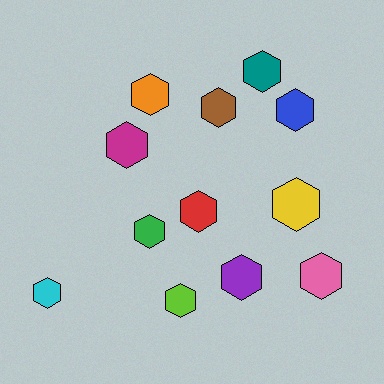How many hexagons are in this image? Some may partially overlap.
There are 12 hexagons.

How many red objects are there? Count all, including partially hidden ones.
There is 1 red object.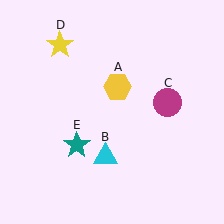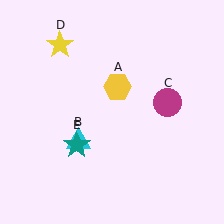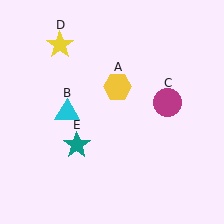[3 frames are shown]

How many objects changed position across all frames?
1 object changed position: cyan triangle (object B).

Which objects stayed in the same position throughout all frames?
Yellow hexagon (object A) and magenta circle (object C) and yellow star (object D) and teal star (object E) remained stationary.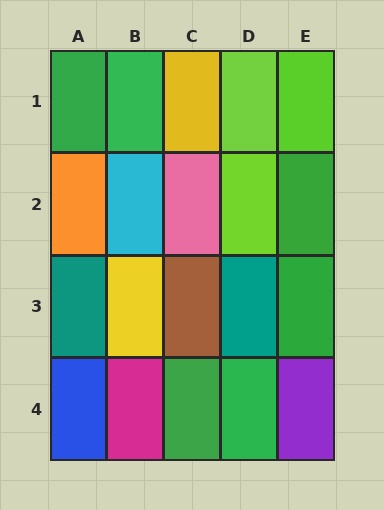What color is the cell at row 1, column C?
Yellow.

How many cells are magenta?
1 cell is magenta.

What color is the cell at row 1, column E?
Lime.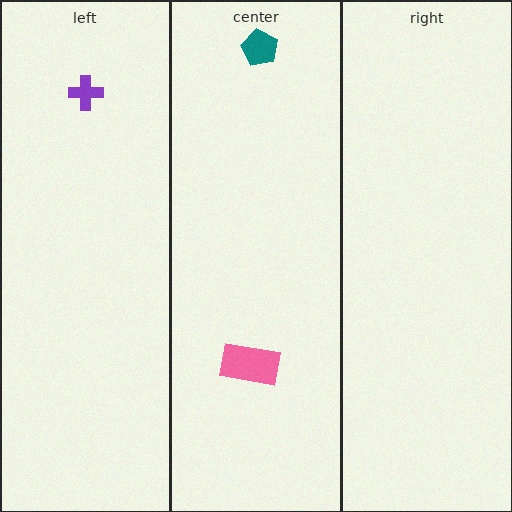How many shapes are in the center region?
2.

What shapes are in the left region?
The purple cross.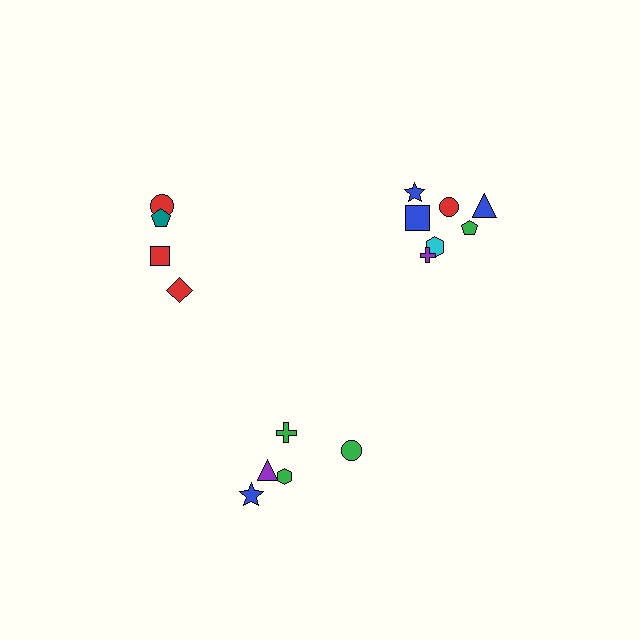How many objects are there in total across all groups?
There are 16 objects.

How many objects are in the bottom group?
There are 5 objects.